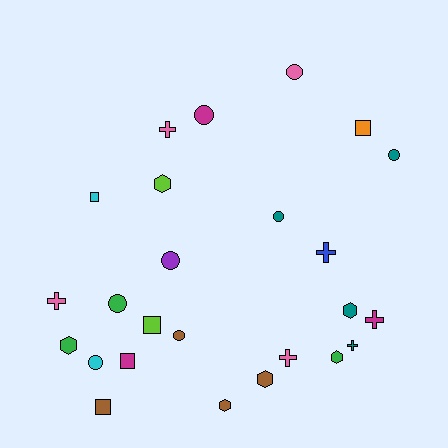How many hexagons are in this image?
There are 6 hexagons.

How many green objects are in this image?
There are 3 green objects.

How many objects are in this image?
There are 25 objects.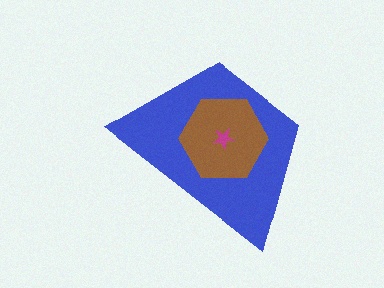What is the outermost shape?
The blue trapezoid.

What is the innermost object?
The magenta star.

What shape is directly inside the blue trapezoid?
The brown hexagon.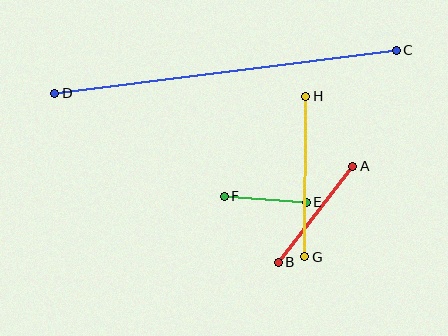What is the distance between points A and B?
The distance is approximately 122 pixels.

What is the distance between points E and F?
The distance is approximately 82 pixels.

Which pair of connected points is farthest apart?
Points C and D are farthest apart.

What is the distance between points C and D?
The distance is approximately 344 pixels.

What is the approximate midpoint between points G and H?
The midpoint is at approximately (305, 177) pixels.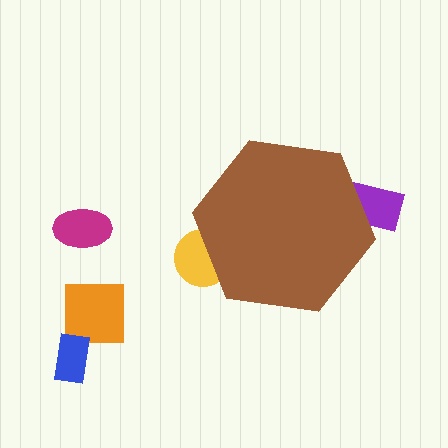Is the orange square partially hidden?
No, the orange square is fully visible.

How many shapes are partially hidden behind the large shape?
2 shapes are partially hidden.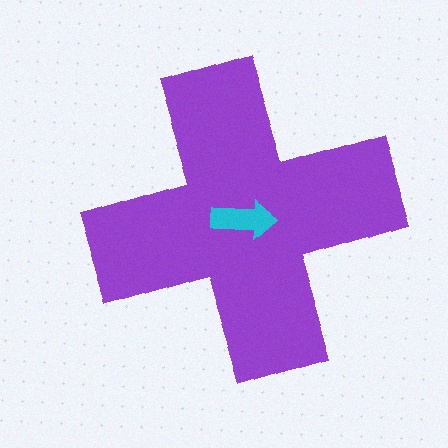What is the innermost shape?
The cyan arrow.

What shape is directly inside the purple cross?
The cyan arrow.